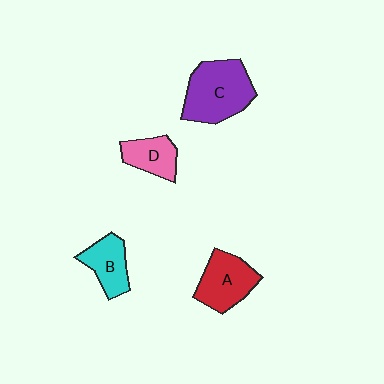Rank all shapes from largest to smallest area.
From largest to smallest: C (purple), A (red), B (cyan), D (pink).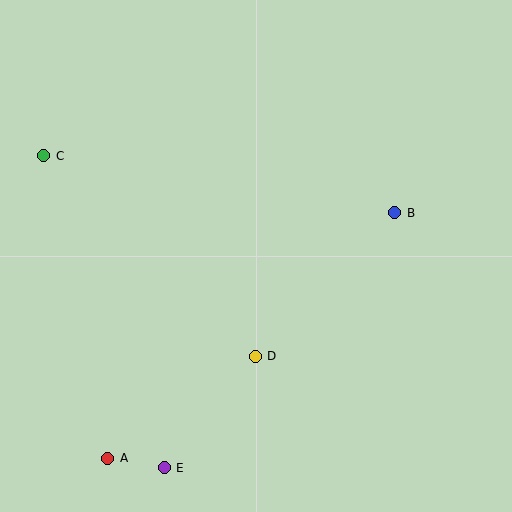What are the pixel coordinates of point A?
Point A is at (108, 458).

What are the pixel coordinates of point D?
Point D is at (255, 356).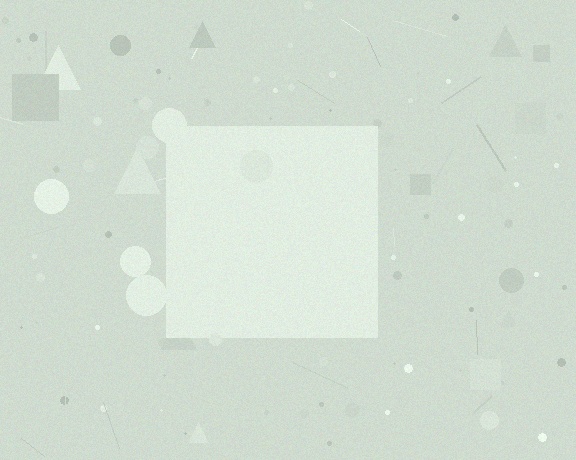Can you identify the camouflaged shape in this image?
The camouflaged shape is a square.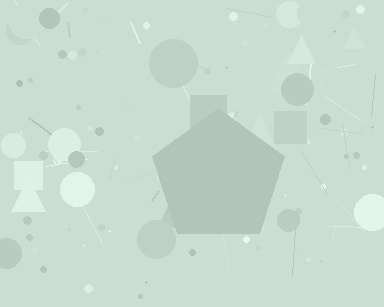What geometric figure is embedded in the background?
A pentagon is embedded in the background.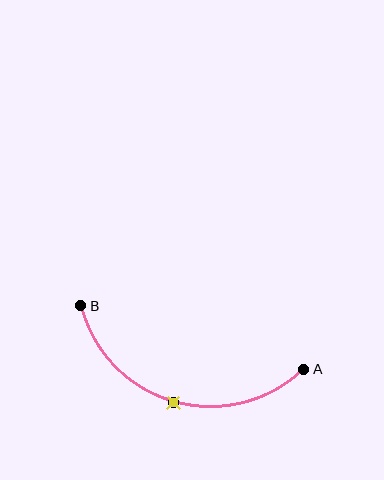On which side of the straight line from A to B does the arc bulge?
The arc bulges below the straight line connecting A and B.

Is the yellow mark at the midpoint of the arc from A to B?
Yes. The yellow mark lies on the arc at equal arc-length from both A and B — it is the arc midpoint.